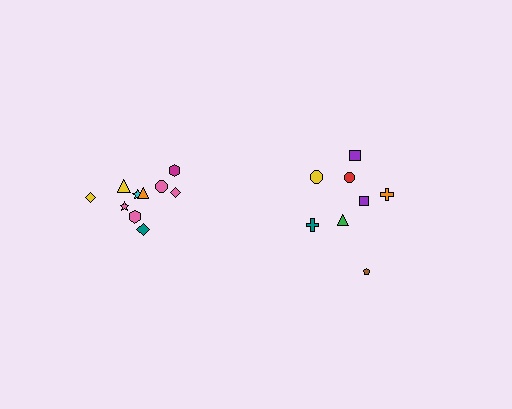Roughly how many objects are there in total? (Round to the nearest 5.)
Roughly 20 objects in total.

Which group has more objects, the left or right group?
The left group.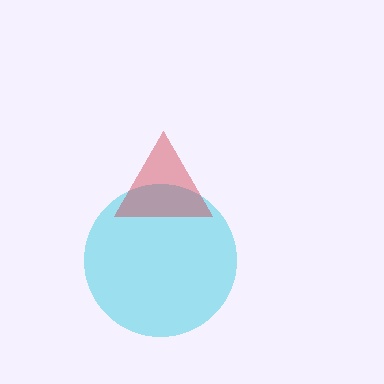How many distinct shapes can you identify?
There are 2 distinct shapes: a cyan circle, a red triangle.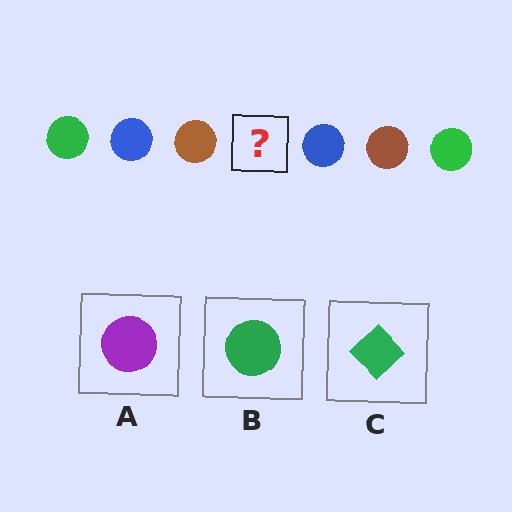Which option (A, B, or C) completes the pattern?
B.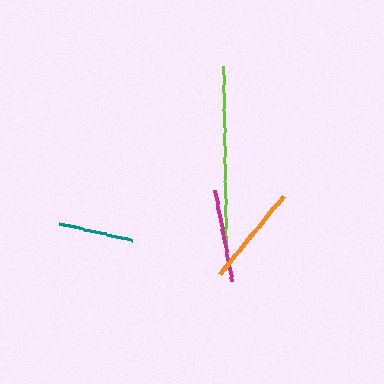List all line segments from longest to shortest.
From longest to shortest: lime, orange, magenta, teal.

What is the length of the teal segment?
The teal segment is approximately 75 pixels long.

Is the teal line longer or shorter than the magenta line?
The magenta line is longer than the teal line.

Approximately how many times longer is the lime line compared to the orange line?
The lime line is approximately 1.7 times the length of the orange line.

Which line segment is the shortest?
The teal line is the shortest at approximately 75 pixels.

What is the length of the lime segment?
The lime segment is approximately 177 pixels long.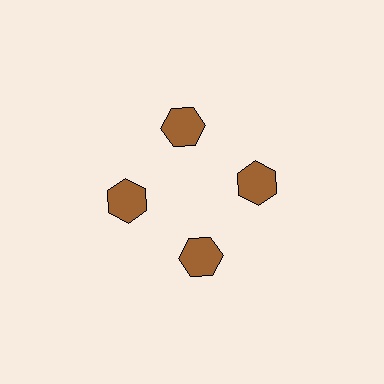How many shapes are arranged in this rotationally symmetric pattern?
There are 4 shapes, arranged in 4 groups of 1.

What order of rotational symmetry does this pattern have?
This pattern has 4-fold rotational symmetry.